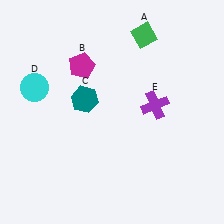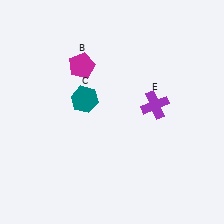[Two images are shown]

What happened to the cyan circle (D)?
The cyan circle (D) was removed in Image 2. It was in the top-left area of Image 1.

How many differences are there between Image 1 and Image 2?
There are 2 differences between the two images.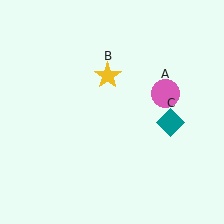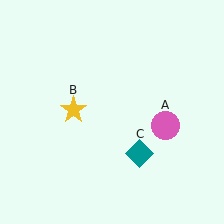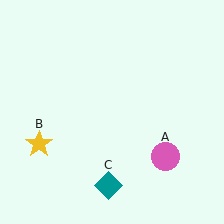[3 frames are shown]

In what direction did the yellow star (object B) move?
The yellow star (object B) moved down and to the left.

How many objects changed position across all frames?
3 objects changed position: pink circle (object A), yellow star (object B), teal diamond (object C).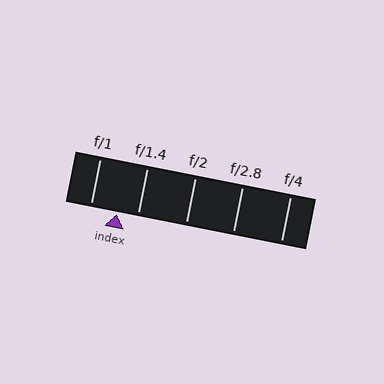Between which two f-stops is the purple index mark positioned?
The index mark is between f/1 and f/1.4.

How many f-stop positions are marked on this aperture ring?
There are 5 f-stop positions marked.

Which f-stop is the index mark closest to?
The index mark is closest to f/1.4.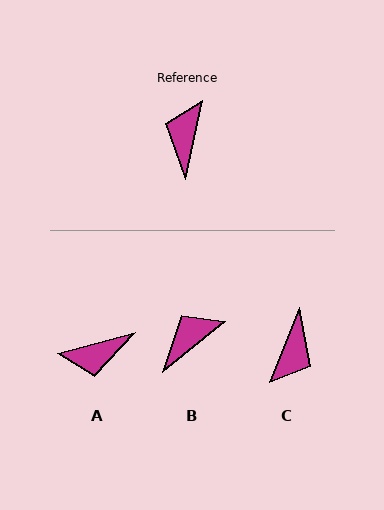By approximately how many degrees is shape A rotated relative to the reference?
Approximately 117 degrees counter-clockwise.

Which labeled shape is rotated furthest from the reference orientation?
C, about 171 degrees away.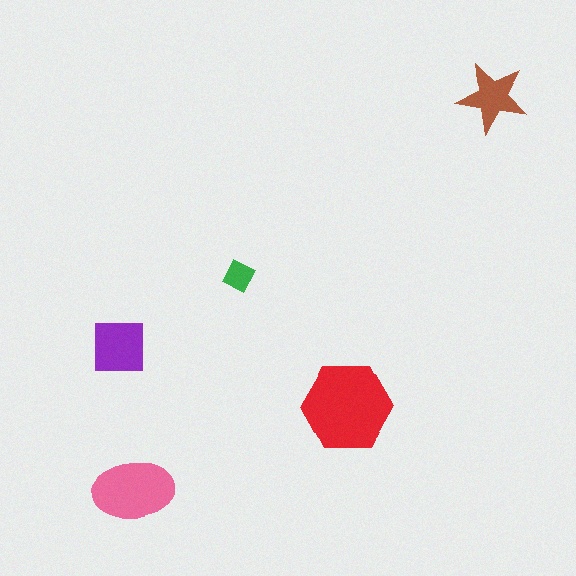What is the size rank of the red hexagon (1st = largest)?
1st.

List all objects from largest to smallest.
The red hexagon, the pink ellipse, the purple square, the brown star, the green diamond.